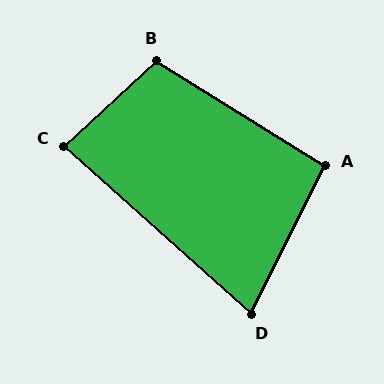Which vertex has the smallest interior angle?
D, at approximately 75 degrees.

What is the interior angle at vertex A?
Approximately 95 degrees (obtuse).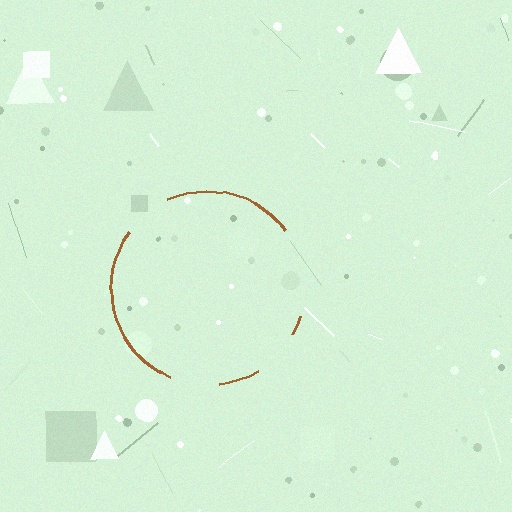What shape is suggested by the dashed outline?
The dashed outline suggests a circle.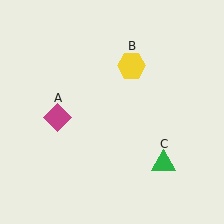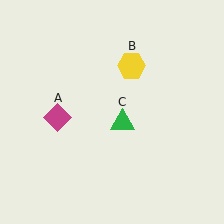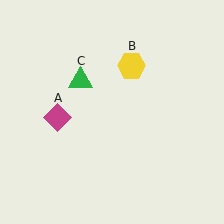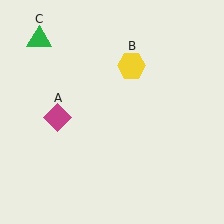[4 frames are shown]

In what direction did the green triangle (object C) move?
The green triangle (object C) moved up and to the left.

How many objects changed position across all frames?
1 object changed position: green triangle (object C).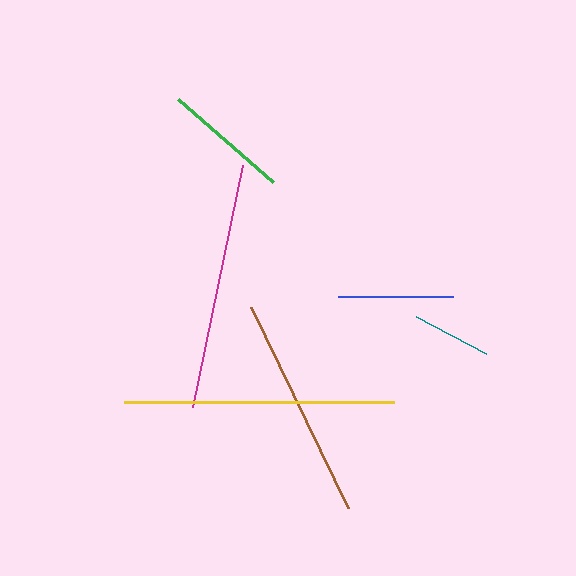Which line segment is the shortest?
The teal line is the shortest at approximately 79 pixels.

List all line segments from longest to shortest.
From longest to shortest: yellow, magenta, brown, green, blue, teal.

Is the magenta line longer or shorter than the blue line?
The magenta line is longer than the blue line.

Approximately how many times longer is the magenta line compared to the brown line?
The magenta line is approximately 1.1 times the length of the brown line.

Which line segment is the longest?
The yellow line is the longest at approximately 270 pixels.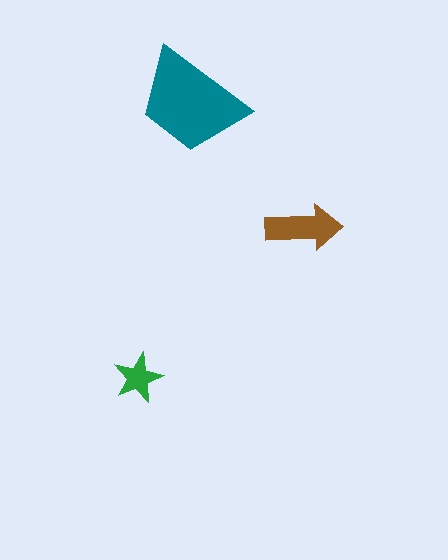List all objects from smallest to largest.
The green star, the brown arrow, the teal trapezoid.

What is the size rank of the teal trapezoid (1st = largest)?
1st.